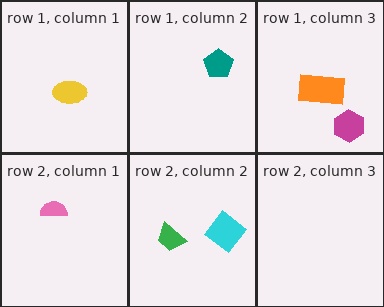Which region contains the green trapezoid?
The row 2, column 2 region.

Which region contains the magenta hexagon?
The row 1, column 3 region.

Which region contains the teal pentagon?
The row 1, column 2 region.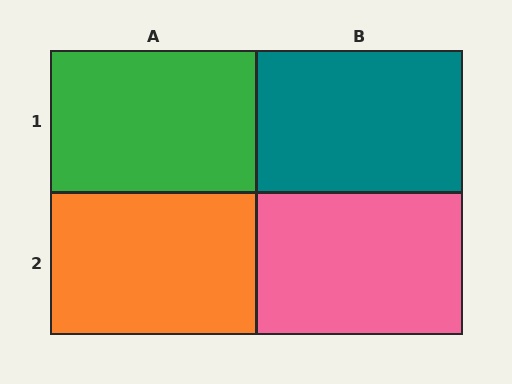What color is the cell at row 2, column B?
Pink.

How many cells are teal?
1 cell is teal.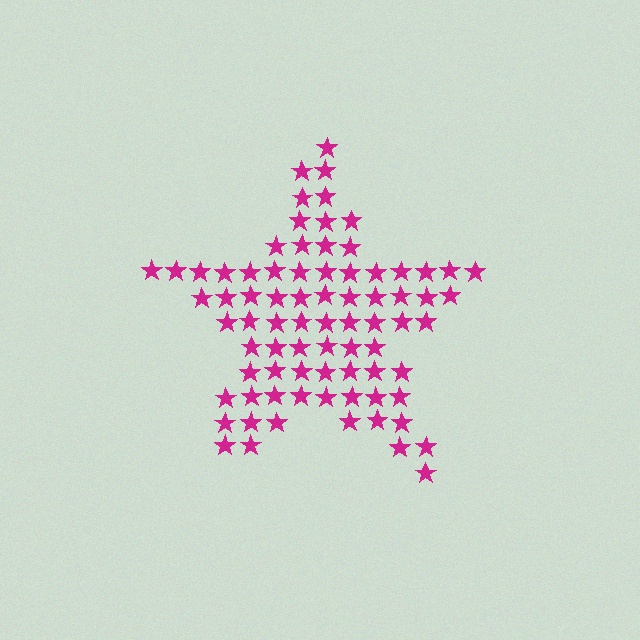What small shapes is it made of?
It is made of small stars.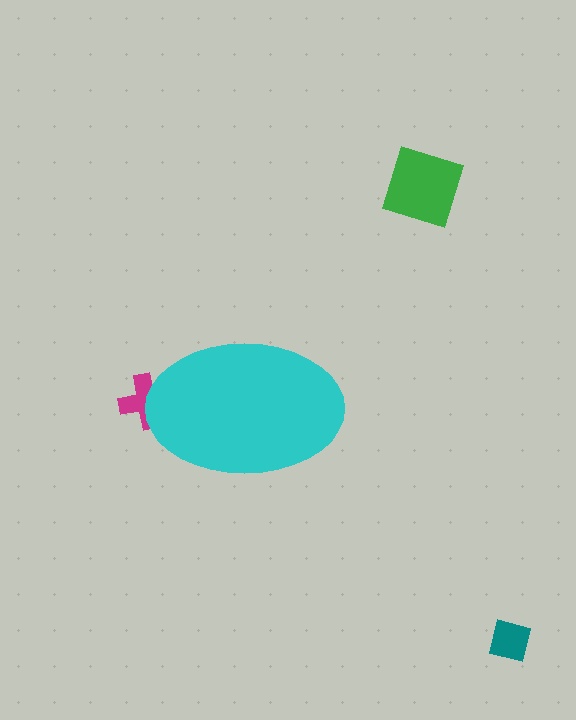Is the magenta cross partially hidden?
Yes, the magenta cross is partially hidden behind the cyan ellipse.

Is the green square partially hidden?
No, the green square is fully visible.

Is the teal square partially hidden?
No, the teal square is fully visible.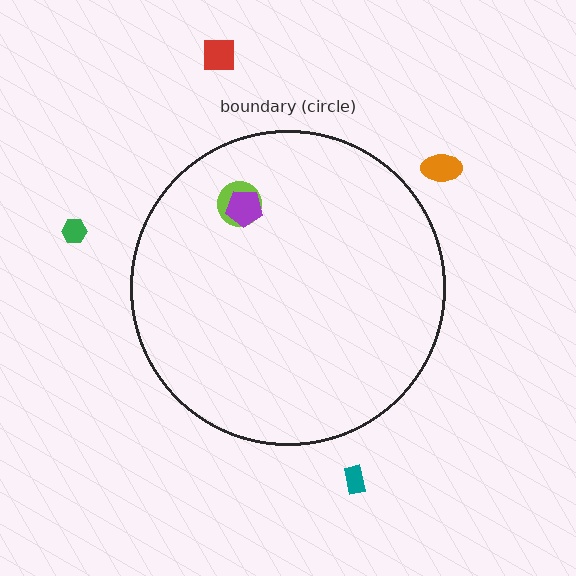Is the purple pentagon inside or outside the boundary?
Inside.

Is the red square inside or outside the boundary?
Outside.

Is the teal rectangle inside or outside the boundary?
Outside.